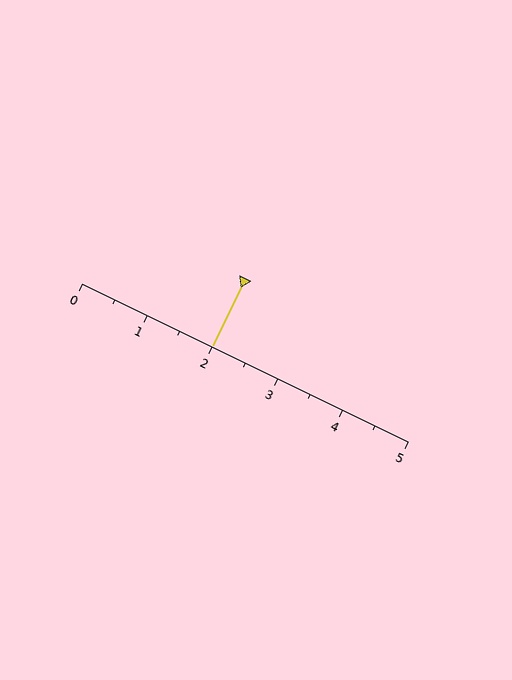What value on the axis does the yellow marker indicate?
The marker indicates approximately 2.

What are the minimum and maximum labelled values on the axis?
The axis runs from 0 to 5.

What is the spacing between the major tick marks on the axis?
The major ticks are spaced 1 apart.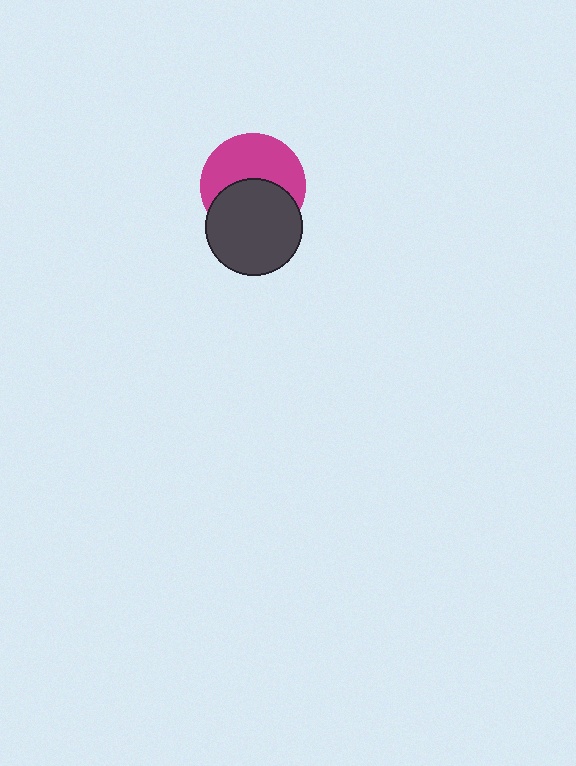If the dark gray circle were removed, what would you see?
You would see the complete magenta circle.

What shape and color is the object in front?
The object in front is a dark gray circle.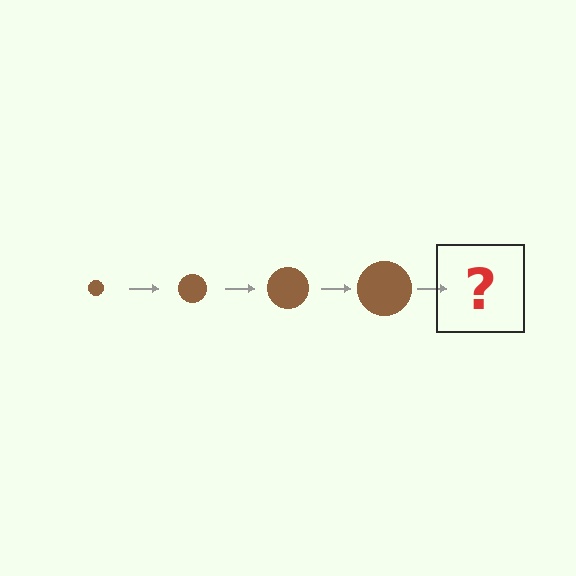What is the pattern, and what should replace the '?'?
The pattern is that the circle gets progressively larger each step. The '?' should be a brown circle, larger than the previous one.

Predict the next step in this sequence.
The next step is a brown circle, larger than the previous one.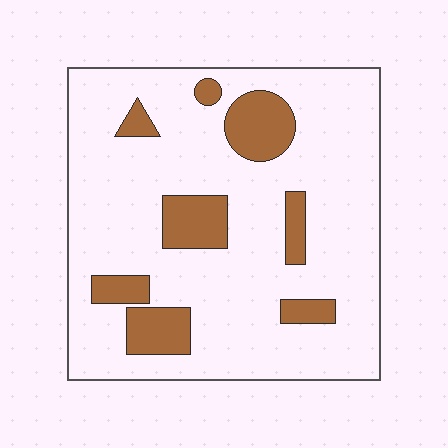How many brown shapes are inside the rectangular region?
8.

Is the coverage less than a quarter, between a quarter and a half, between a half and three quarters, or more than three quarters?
Less than a quarter.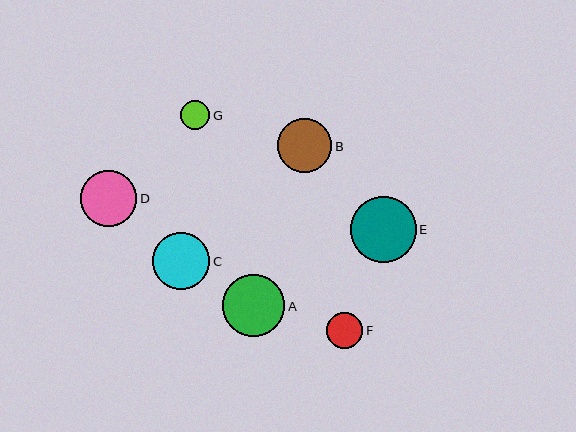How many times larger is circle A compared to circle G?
Circle A is approximately 2.1 times the size of circle G.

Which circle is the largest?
Circle E is the largest with a size of approximately 66 pixels.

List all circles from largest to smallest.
From largest to smallest: E, A, C, D, B, F, G.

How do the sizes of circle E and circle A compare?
Circle E and circle A are approximately the same size.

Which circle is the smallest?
Circle G is the smallest with a size of approximately 29 pixels.